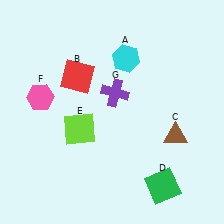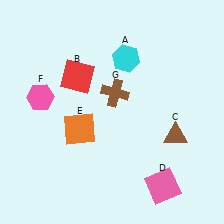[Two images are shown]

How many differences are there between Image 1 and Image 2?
There are 3 differences between the two images.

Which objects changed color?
D changed from green to pink. E changed from lime to orange. G changed from purple to brown.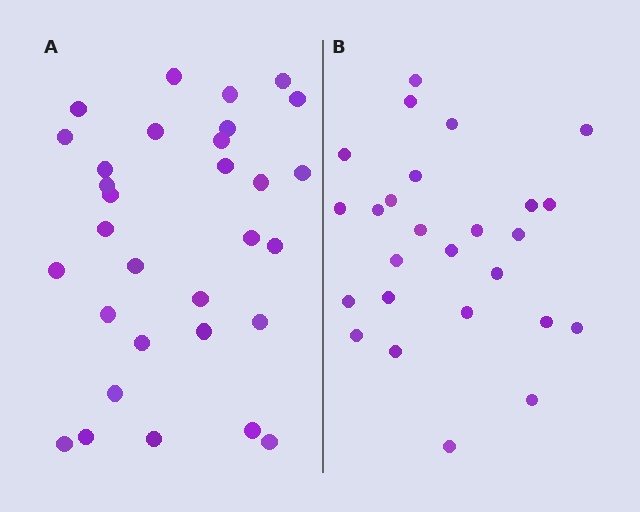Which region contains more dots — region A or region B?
Region A (the left region) has more dots.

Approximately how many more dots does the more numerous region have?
Region A has about 5 more dots than region B.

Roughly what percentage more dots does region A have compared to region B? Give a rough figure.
About 20% more.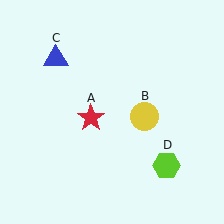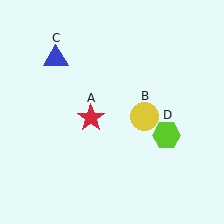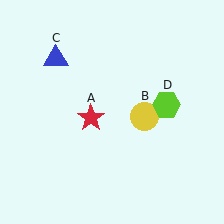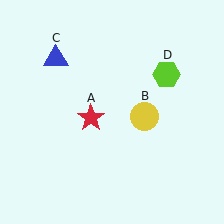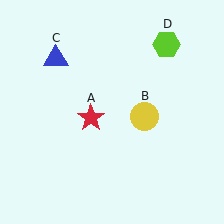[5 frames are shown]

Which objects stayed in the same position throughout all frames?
Red star (object A) and yellow circle (object B) and blue triangle (object C) remained stationary.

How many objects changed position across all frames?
1 object changed position: lime hexagon (object D).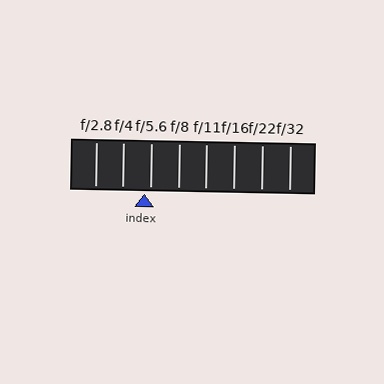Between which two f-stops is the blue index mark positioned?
The index mark is between f/4 and f/5.6.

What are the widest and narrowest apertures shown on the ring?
The widest aperture shown is f/2.8 and the narrowest is f/32.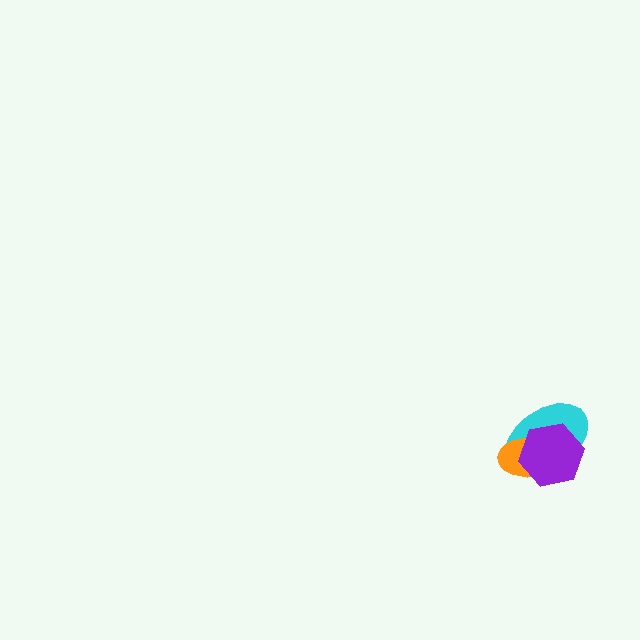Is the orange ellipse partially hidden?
Yes, it is partially covered by another shape.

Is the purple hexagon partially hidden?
No, no other shape covers it.